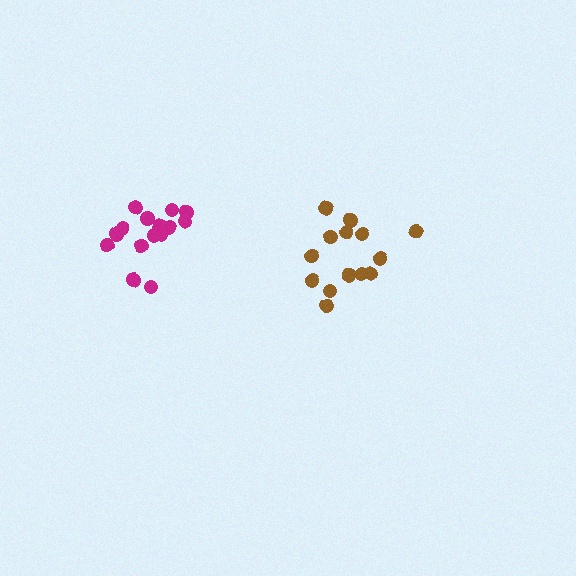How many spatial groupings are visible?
There are 2 spatial groupings.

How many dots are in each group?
Group 1: 15 dots, Group 2: 14 dots (29 total).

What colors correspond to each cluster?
The clusters are colored: magenta, brown.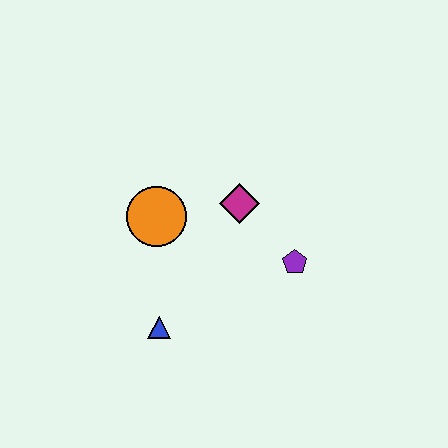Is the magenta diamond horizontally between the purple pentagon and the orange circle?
Yes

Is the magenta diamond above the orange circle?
Yes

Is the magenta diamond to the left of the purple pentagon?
Yes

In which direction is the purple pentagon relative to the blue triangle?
The purple pentagon is to the right of the blue triangle.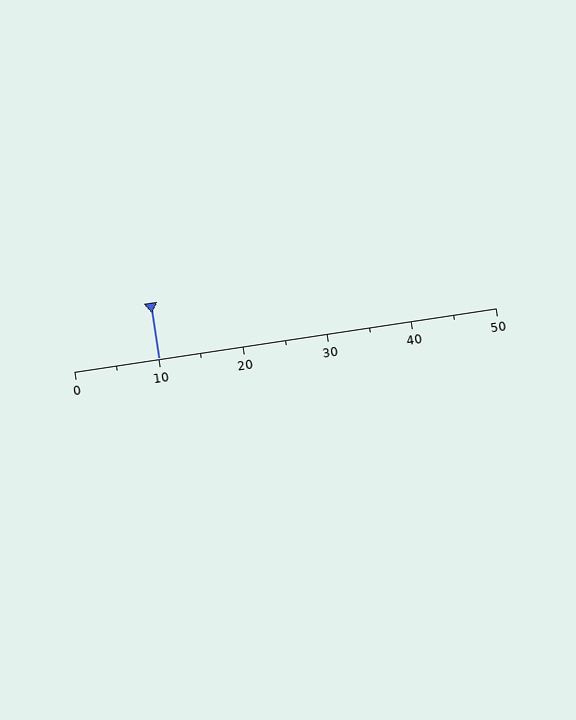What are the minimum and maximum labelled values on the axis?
The axis runs from 0 to 50.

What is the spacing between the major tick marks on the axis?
The major ticks are spaced 10 apart.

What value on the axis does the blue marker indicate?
The marker indicates approximately 10.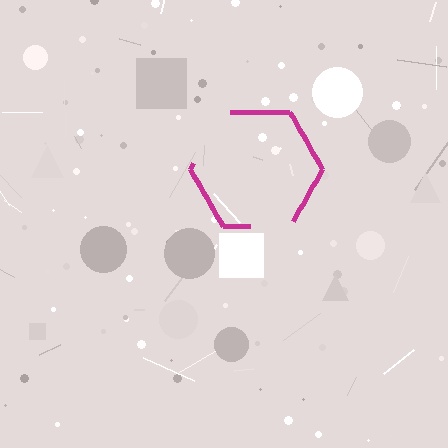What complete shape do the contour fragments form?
The contour fragments form a hexagon.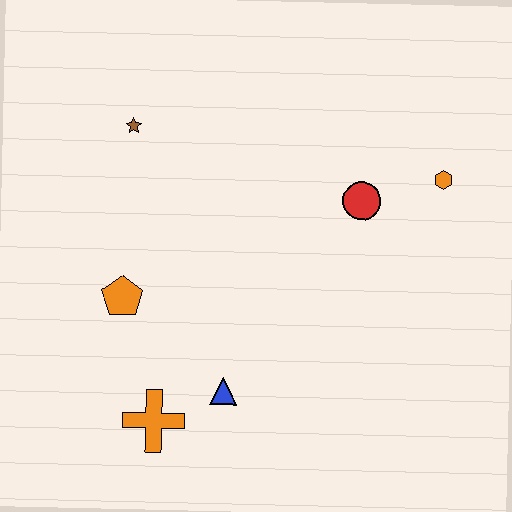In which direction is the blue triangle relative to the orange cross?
The blue triangle is to the right of the orange cross.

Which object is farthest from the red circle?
The orange cross is farthest from the red circle.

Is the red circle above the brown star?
No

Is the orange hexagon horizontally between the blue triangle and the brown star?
No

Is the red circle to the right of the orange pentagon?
Yes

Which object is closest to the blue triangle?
The orange cross is closest to the blue triangle.